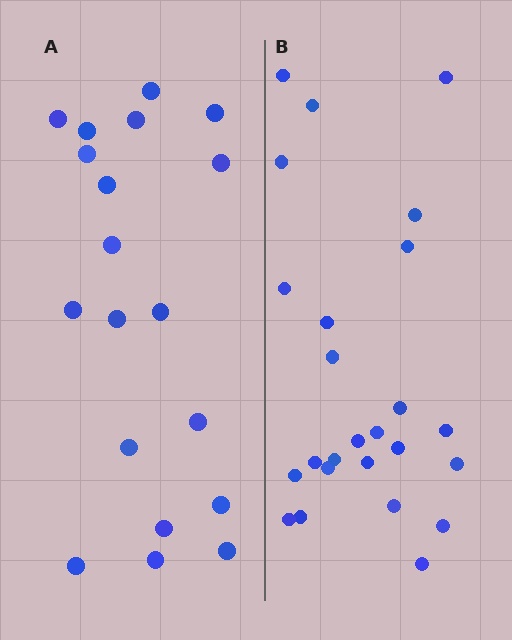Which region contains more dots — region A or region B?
Region B (the right region) has more dots.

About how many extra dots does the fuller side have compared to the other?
Region B has about 6 more dots than region A.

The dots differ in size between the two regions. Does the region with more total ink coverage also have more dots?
No. Region A has more total ink coverage because its dots are larger, but region B actually contains more individual dots. Total area can be misleading — the number of items is what matters here.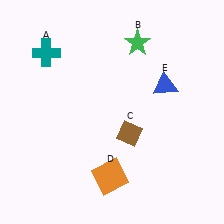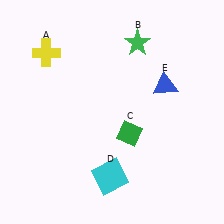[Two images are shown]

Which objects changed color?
A changed from teal to yellow. C changed from brown to green. D changed from orange to cyan.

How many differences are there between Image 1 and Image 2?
There are 3 differences between the two images.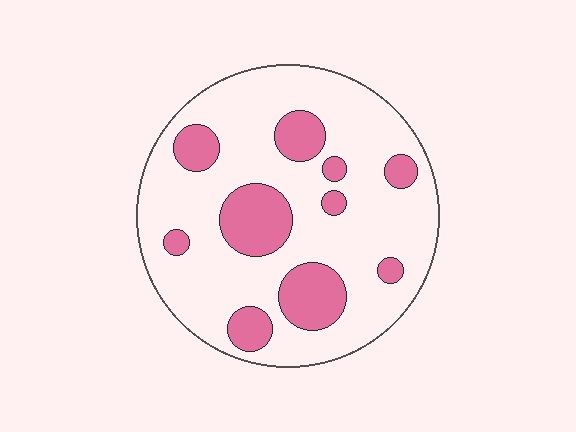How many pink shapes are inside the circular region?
10.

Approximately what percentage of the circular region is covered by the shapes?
Approximately 25%.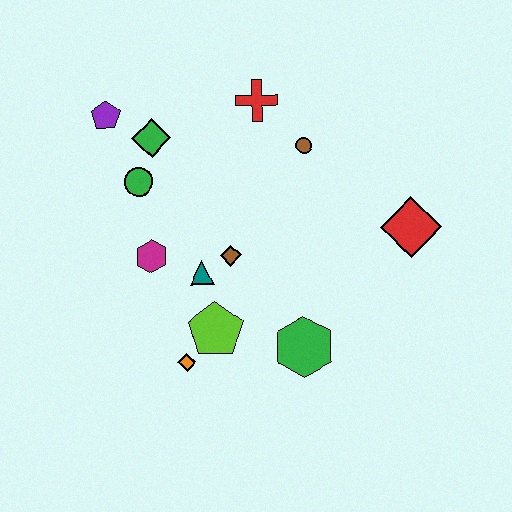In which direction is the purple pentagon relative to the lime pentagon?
The purple pentagon is above the lime pentagon.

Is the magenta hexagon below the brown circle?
Yes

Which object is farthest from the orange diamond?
The red cross is farthest from the orange diamond.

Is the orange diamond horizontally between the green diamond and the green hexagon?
Yes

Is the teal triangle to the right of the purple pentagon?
Yes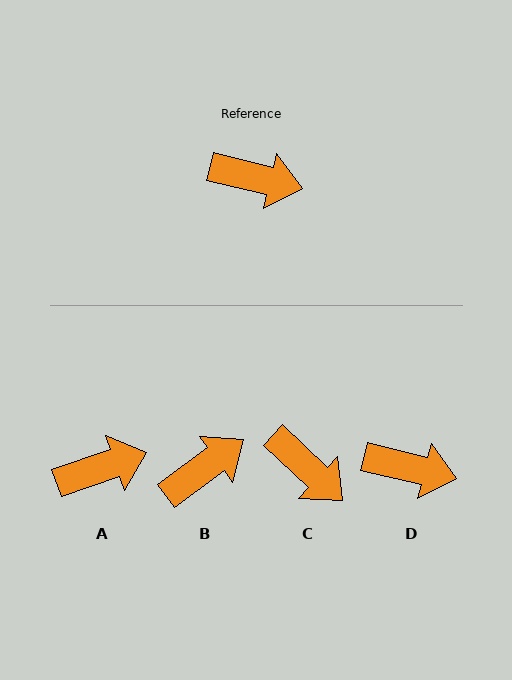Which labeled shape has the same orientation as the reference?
D.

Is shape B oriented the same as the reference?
No, it is off by about 50 degrees.